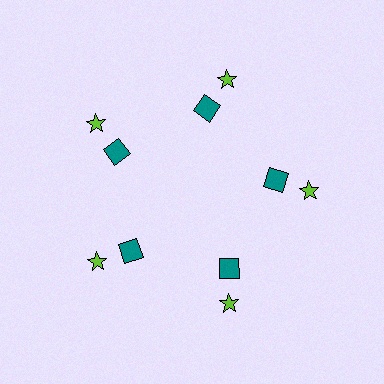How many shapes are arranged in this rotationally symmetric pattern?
There are 10 shapes, arranged in 5 groups of 2.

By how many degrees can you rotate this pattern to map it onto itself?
The pattern maps onto itself every 72 degrees of rotation.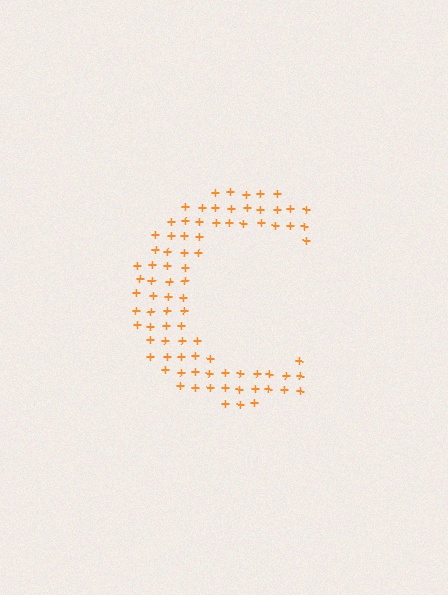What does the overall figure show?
The overall figure shows the letter C.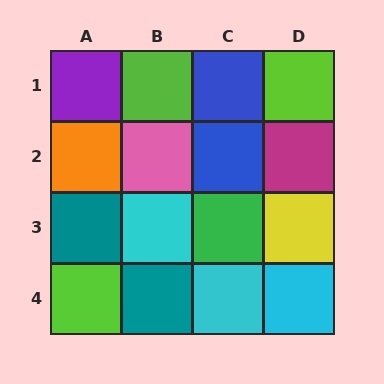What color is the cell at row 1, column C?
Blue.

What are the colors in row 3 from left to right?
Teal, cyan, green, yellow.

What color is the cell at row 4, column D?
Cyan.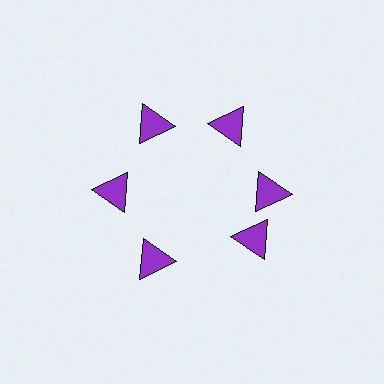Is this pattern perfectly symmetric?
No. The 6 purple triangles are arranged in a ring, but one element near the 5 o'clock position is rotated out of alignment along the ring, breaking the 6-fold rotational symmetry.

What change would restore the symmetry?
The symmetry would be restored by rotating it back into even spacing with its neighbors so that all 6 triangles sit at equal angles and equal distance from the center.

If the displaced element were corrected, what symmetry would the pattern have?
It would have 6-fold rotational symmetry — the pattern would map onto itself every 60 degrees.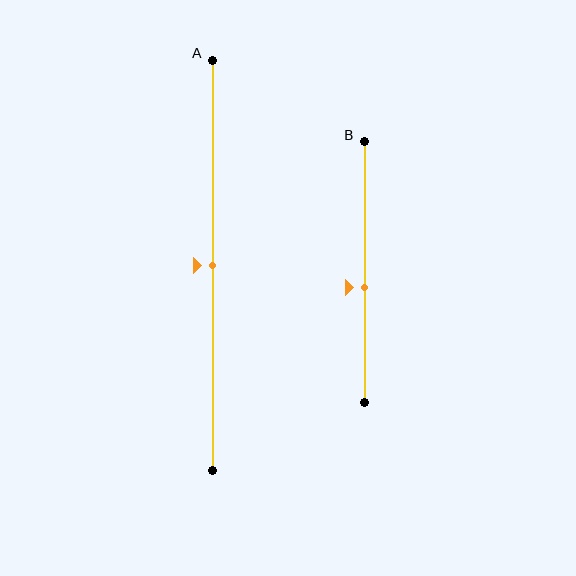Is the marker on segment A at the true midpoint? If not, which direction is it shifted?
Yes, the marker on segment A is at the true midpoint.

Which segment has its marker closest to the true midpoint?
Segment A has its marker closest to the true midpoint.